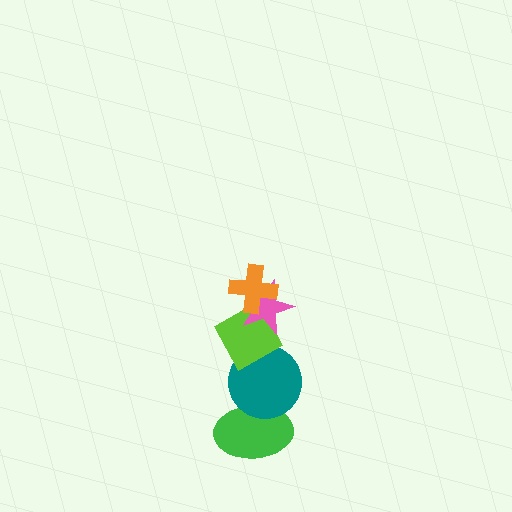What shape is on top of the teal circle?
The lime diamond is on top of the teal circle.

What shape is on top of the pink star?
The orange cross is on top of the pink star.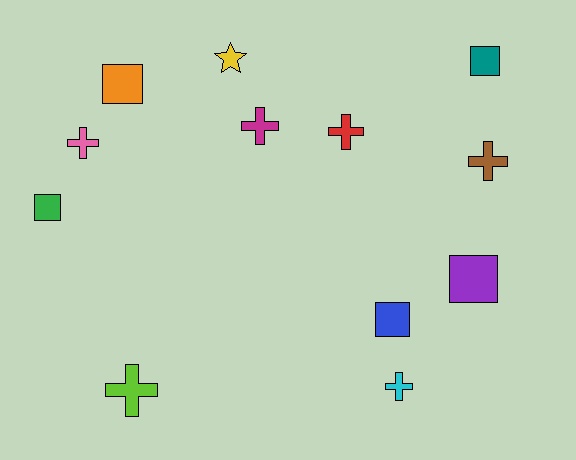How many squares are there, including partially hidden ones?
There are 5 squares.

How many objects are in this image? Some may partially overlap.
There are 12 objects.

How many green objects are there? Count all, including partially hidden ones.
There is 1 green object.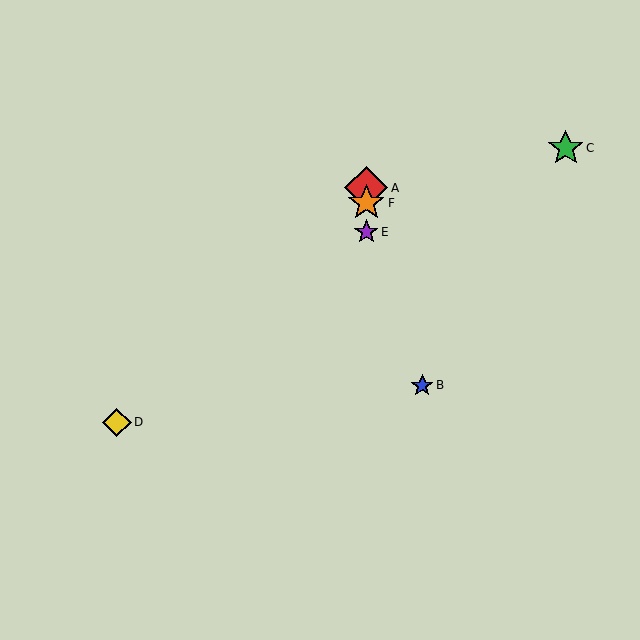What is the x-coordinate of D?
Object D is at x≈117.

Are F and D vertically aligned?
No, F is at x≈366 and D is at x≈117.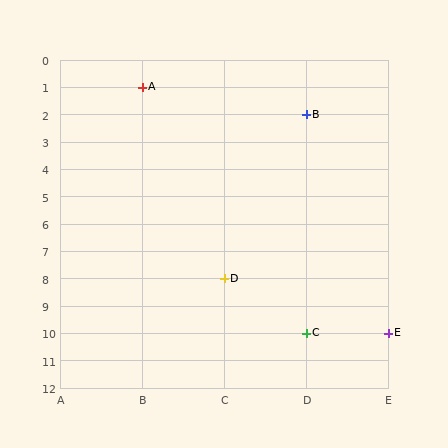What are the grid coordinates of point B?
Point B is at grid coordinates (D, 2).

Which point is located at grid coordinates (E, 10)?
Point E is at (E, 10).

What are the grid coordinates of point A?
Point A is at grid coordinates (B, 1).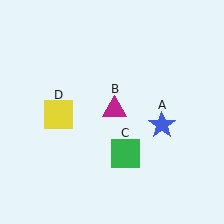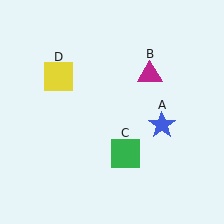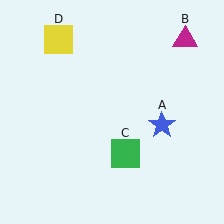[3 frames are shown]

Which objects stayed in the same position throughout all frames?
Blue star (object A) and green square (object C) remained stationary.